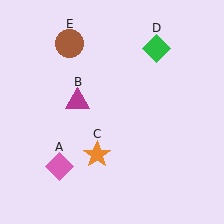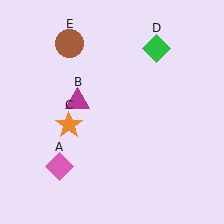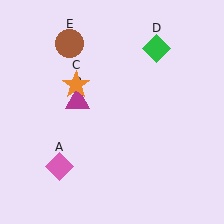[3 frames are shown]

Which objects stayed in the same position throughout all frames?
Pink diamond (object A) and magenta triangle (object B) and green diamond (object D) and brown circle (object E) remained stationary.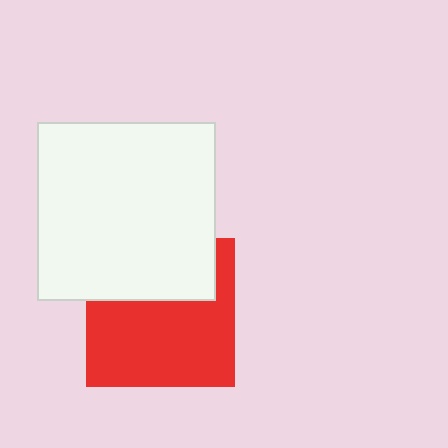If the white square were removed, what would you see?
You would see the complete red square.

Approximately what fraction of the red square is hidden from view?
Roughly 37% of the red square is hidden behind the white square.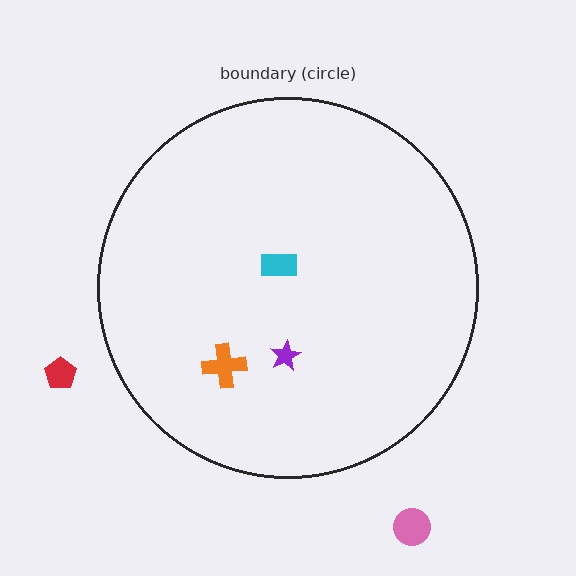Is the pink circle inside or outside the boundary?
Outside.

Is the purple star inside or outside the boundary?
Inside.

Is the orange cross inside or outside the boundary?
Inside.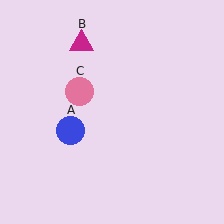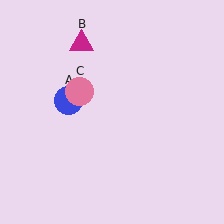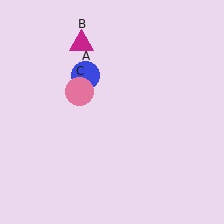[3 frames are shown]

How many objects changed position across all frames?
1 object changed position: blue circle (object A).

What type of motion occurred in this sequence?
The blue circle (object A) rotated clockwise around the center of the scene.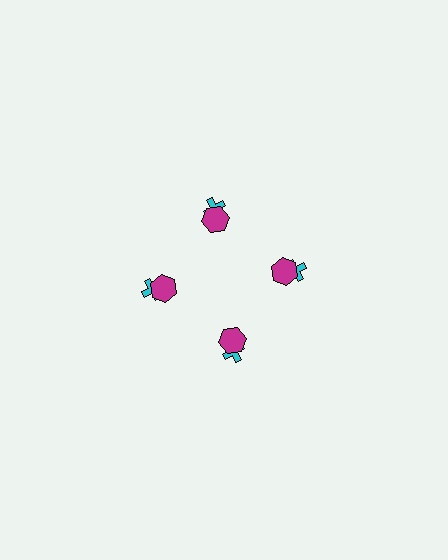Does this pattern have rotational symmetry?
Yes, this pattern has 4-fold rotational symmetry. It looks the same after rotating 90 degrees around the center.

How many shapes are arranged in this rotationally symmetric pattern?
There are 8 shapes, arranged in 4 groups of 2.